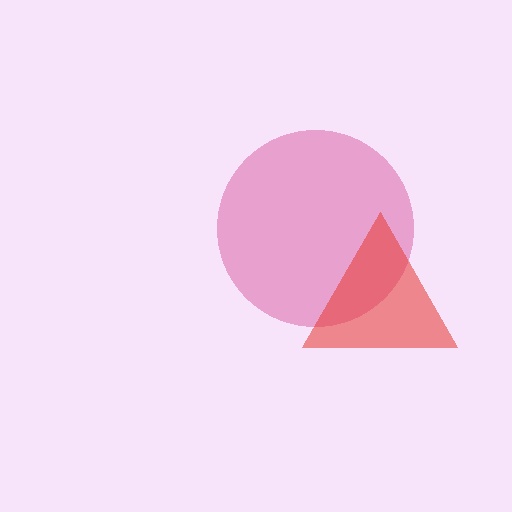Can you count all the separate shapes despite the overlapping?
Yes, there are 2 separate shapes.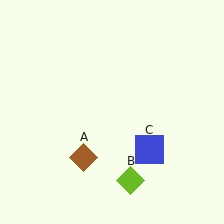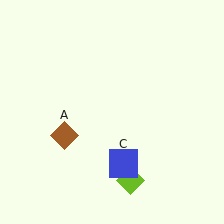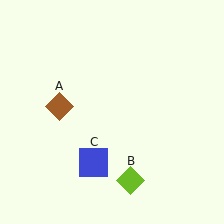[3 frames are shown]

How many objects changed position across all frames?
2 objects changed position: brown diamond (object A), blue square (object C).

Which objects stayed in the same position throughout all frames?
Lime diamond (object B) remained stationary.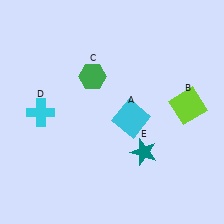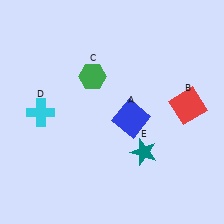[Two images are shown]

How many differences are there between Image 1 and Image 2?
There are 2 differences between the two images.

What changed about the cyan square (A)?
In Image 1, A is cyan. In Image 2, it changed to blue.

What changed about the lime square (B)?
In Image 1, B is lime. In Image 2, it changed to red.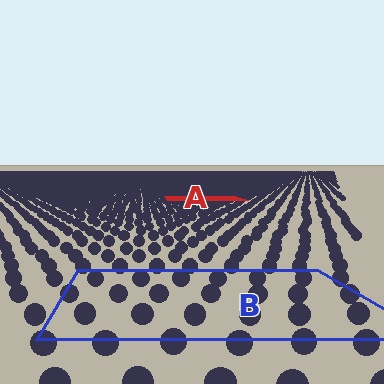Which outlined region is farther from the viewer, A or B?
Region A is farther from the viewer — the texture elements inside it appear smaller and more densely packed.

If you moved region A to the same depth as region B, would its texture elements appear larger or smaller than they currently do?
They would appear larger. At a closer depth, the same texture elements are projected at a bigger on-screen size.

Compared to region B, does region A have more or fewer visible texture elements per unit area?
Region A has more texture elements per unit area — they are packed more densely because it is farther away.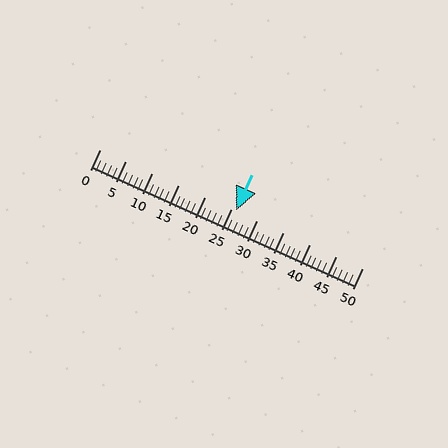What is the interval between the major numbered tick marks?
The major tick marks are spaced 5 units apart.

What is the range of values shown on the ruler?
The ruler shows values from 0 to 50.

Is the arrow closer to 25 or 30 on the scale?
The arrow is closer to 25.